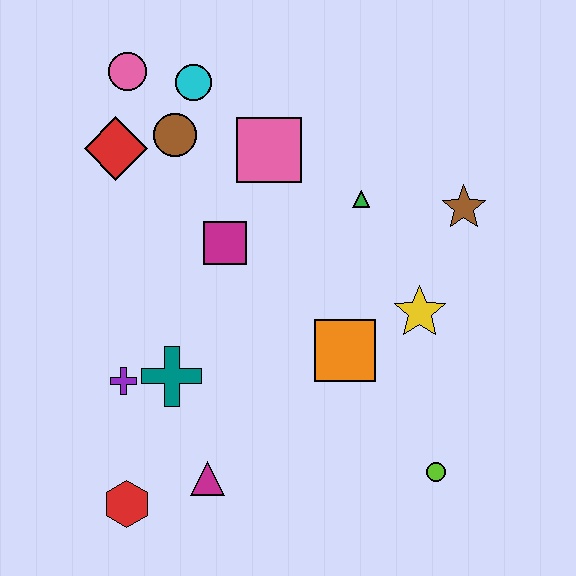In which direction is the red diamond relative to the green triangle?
The red diamond is to the left of the green triangle.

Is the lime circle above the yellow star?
No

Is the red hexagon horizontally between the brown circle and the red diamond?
Yes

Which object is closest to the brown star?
The green triangle is closest to the brown star.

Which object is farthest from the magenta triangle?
The pink circle is farthest from the magenta triangle.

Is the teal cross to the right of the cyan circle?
No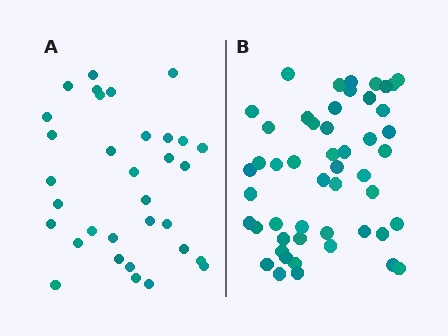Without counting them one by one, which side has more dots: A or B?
Region B (the right region) has more dots.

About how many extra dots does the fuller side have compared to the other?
Region B has approximately 15 more dots than region A.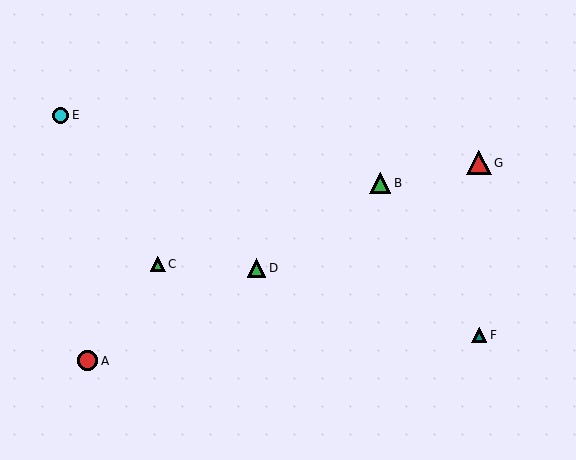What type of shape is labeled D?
Shape D is a green triangle.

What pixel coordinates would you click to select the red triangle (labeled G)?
Click at (479, 163) to select the red triangle G.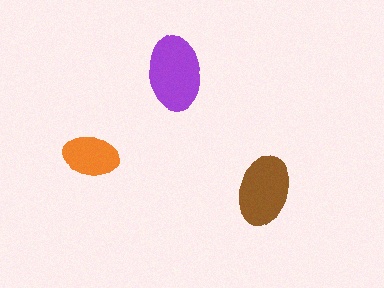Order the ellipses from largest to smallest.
the purple one, the brown one, the orange one.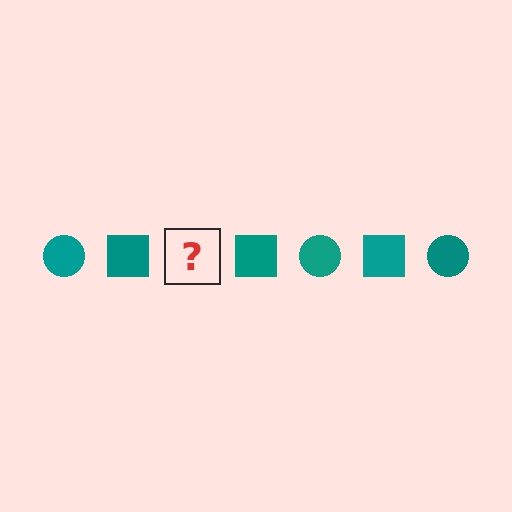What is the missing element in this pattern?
The missing element is a teal circle.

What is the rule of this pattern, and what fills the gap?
The rule is that the pattern cycles through circle, square shapes in teal. The gap should be filled with a teal circle.